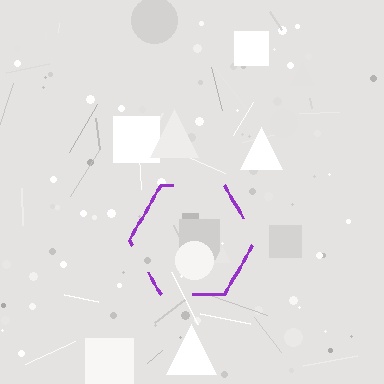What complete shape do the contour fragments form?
The contour fragments form a hexagon.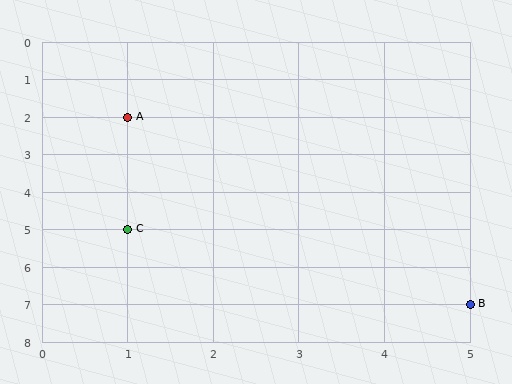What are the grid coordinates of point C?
Point C is at grid coordinates (1, 5).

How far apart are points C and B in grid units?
Points C and B are 4 columns and 2 rows apart (about 4.5 grid units diagonally).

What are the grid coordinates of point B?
Point B is at grid coordinates (5, 7).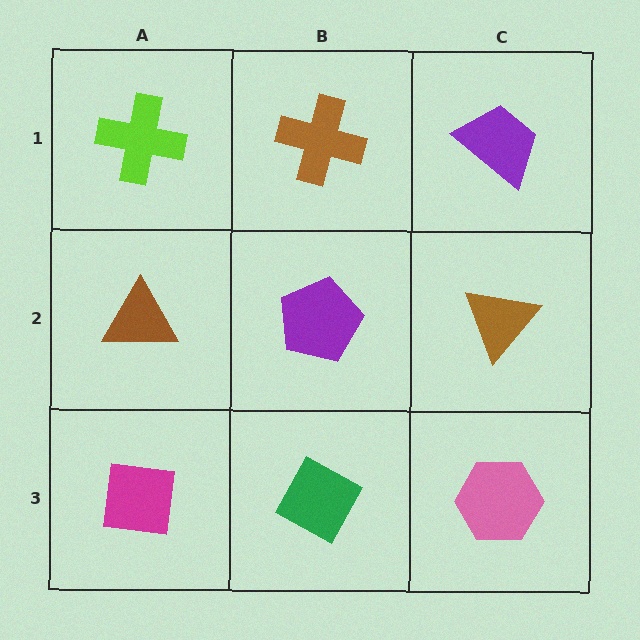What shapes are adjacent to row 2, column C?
A purple trapezoid (row 1, column C), a pink hexagon (row 3, column C), a purple pentagon (row 2, column B).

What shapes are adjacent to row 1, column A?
A brown triangle (row 2, column A), a brown cross (row 1, column B).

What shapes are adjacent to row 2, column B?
A brown cross (row 1, column B), a green diamond (row 3, column B), a brown triangle (row 2, column A), a brown triangle (row 2, column C).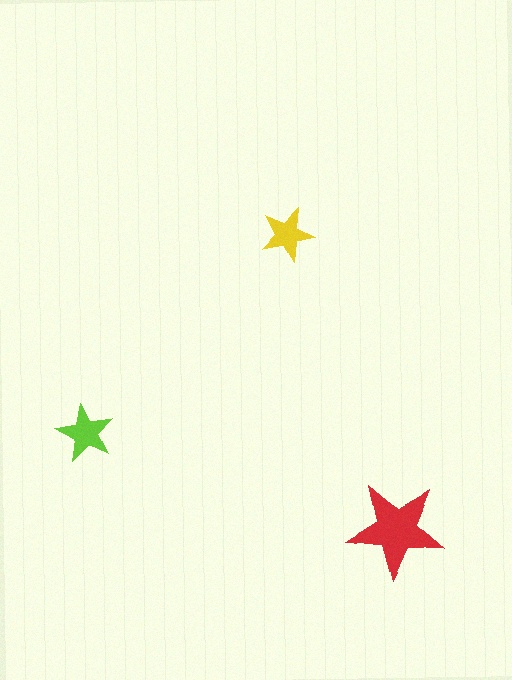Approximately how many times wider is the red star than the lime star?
About 1.5 times wider.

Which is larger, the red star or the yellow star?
The red one.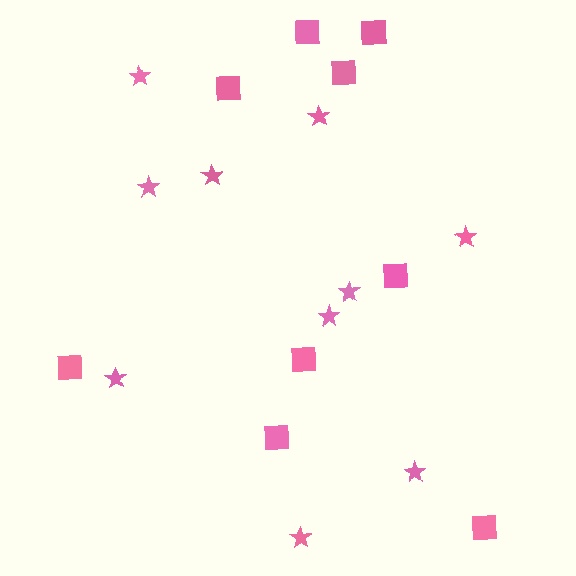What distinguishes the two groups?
There are 2 groups: one group of squares (9) and one group of stars (10).